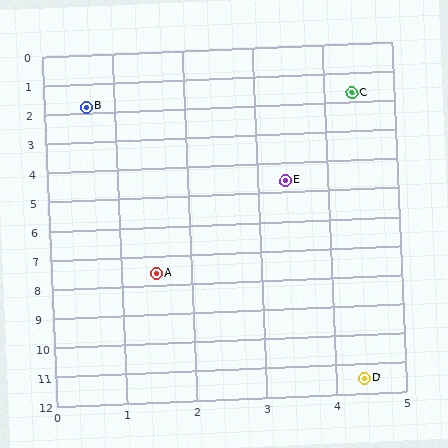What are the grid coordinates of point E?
Point E is at approximately (3.4, 4.6).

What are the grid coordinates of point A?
Point A is at approximately (1.5, 7.6).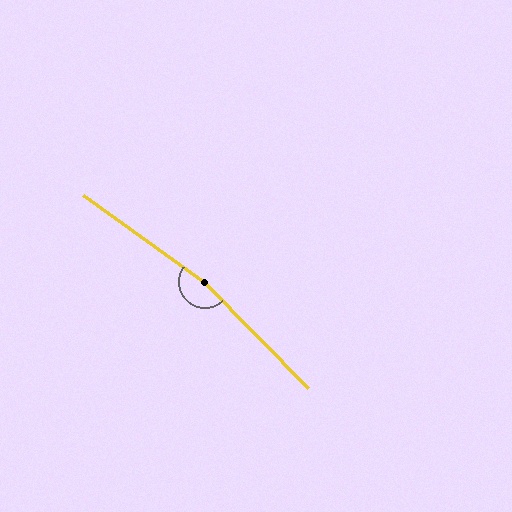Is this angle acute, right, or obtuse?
It is obtuse.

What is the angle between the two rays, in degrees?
Approximately 170 degrees.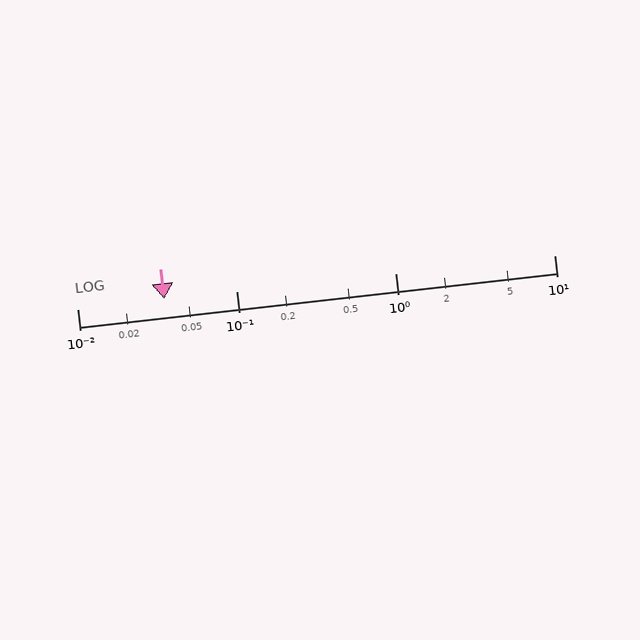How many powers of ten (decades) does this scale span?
The scale spans 3 decades, from 0.01 to 10.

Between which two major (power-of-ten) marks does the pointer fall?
The pointer is between 0.01 and 0.1.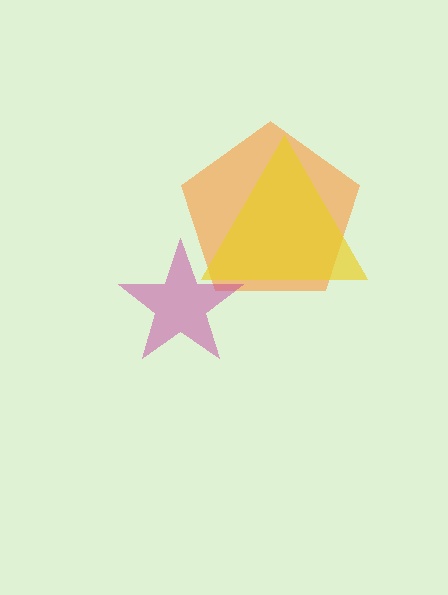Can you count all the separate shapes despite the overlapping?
Yes, there are 3 separate shapes.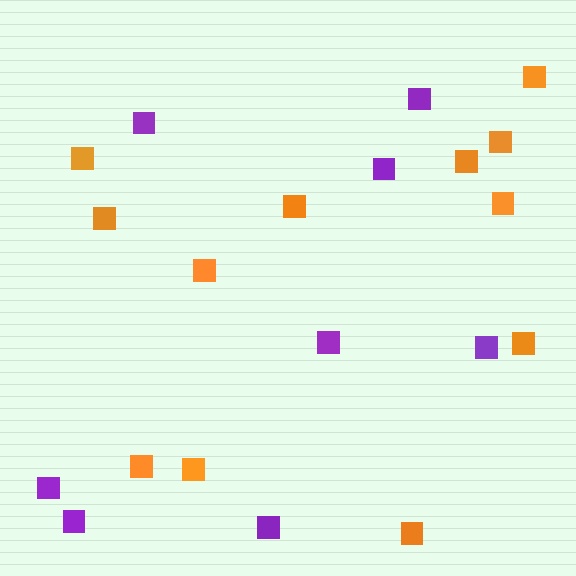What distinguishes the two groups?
There are 2 groups: one group of orange squares (12) and one group of purple squares (8).